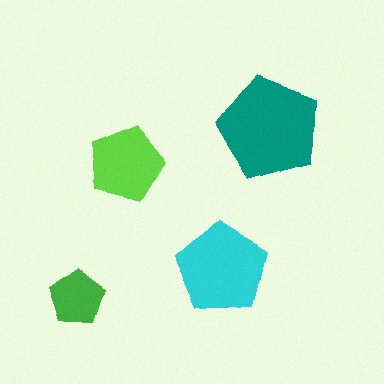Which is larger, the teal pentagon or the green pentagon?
The teal one.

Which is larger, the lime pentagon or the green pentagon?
The lime one.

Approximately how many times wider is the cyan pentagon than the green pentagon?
About 1.5 times wider.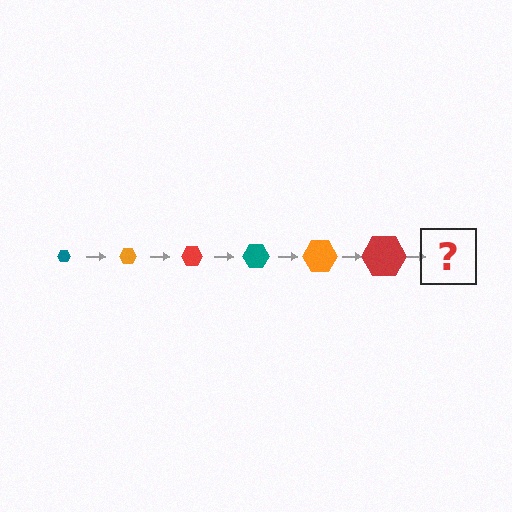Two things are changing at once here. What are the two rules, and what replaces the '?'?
The two rules are that the hexagon grows larger each step and the color cycles through teal, orange, and red. The '?' should be a teal hexagon, larger than the previous one.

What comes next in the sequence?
The next element should be a teal hexagon, larger than the previous one.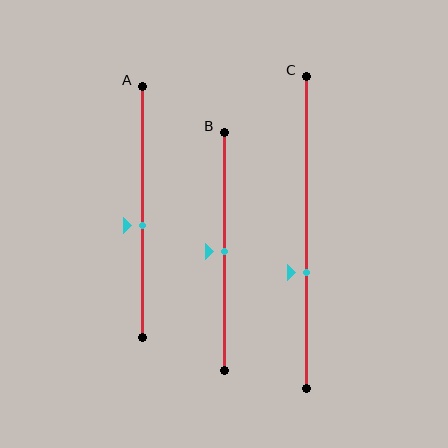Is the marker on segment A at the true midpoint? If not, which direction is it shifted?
No, the marker on segment A is shifted downward by about 6% of the segment length.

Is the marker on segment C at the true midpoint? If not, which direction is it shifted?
No, the marker on segment C is shifted downward by about 13% of the segment length.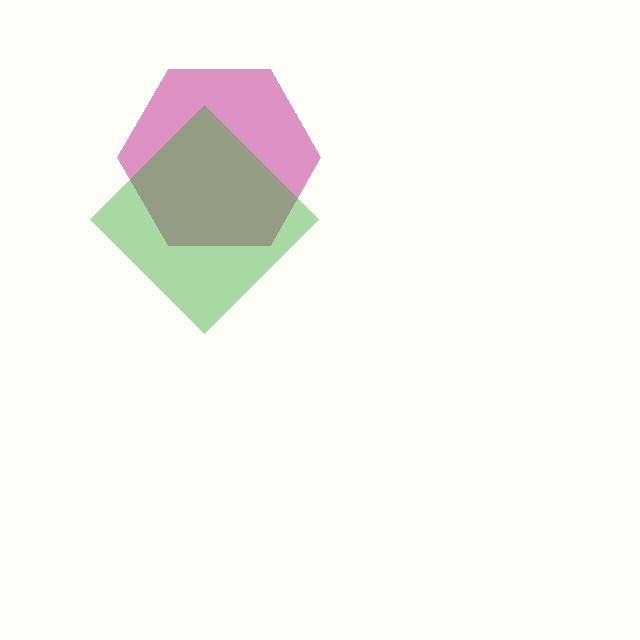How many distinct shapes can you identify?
There are 2 distinct shapes: a magenta hexagon, a green diamond.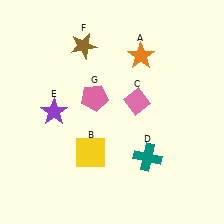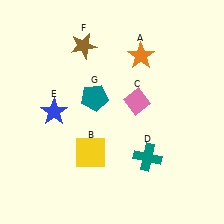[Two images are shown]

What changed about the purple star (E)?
In Image 1, E is purple. In Image 2, it changed to blue.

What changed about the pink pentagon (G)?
In Image 1, G is pink. In Image 2, it changed to teal.